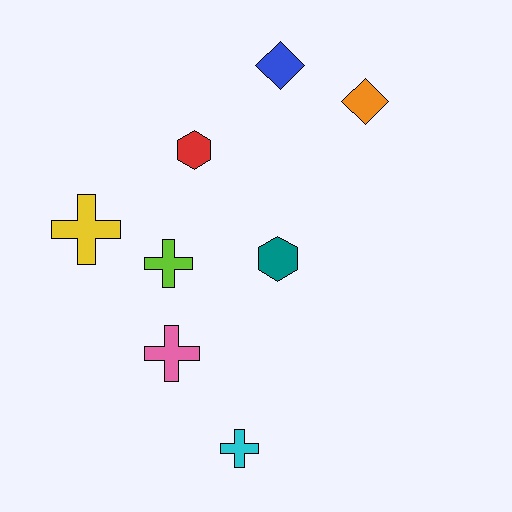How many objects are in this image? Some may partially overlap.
There are 8 objects.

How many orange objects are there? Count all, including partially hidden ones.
There is 1 orange object.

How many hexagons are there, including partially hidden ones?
There are 2 hexagons.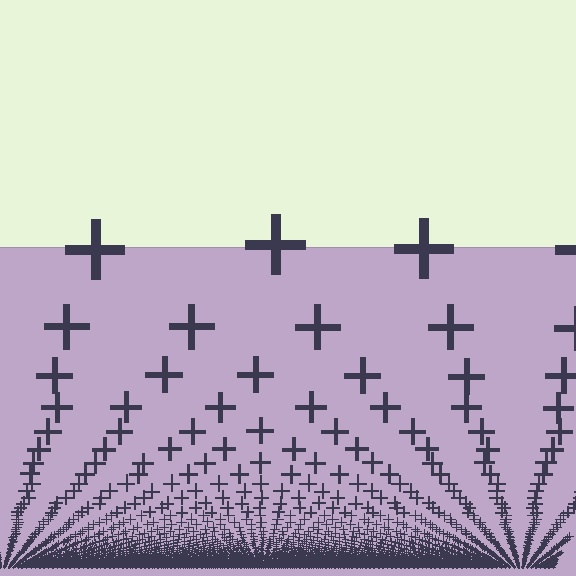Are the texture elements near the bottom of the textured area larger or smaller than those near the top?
Smaller. The gradient is inverted — elements near the bottom are smaller and denser.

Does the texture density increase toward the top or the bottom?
Density increases toward the bottom.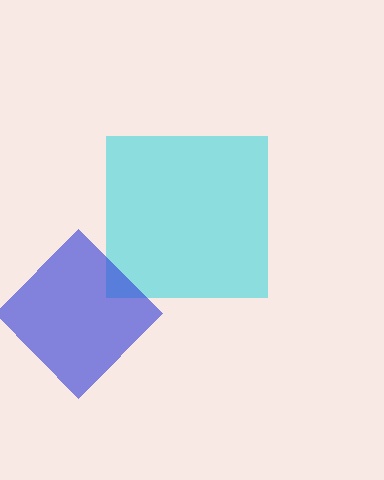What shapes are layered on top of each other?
The layered shapes are: a cyan square, a blue diamond.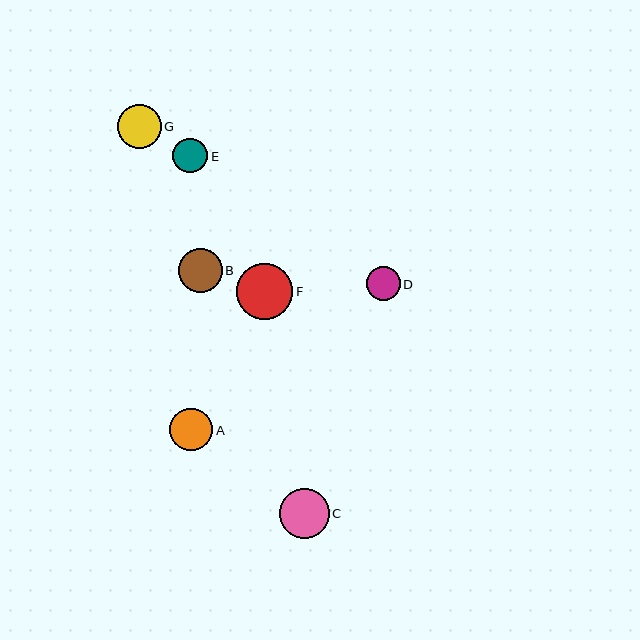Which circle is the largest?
Circle F is the largest with a size of approximately 56 pixels.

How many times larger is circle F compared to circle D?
Circle F is approximately 1.7 times the size of circle D.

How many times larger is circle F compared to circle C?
Circle F is approximately 1.1 times the size of circle C.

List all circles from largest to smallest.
From largest to smallest: F, C, B, G, A, E, D.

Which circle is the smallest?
Circle D is the smallest with a size of approximately 33 pixels.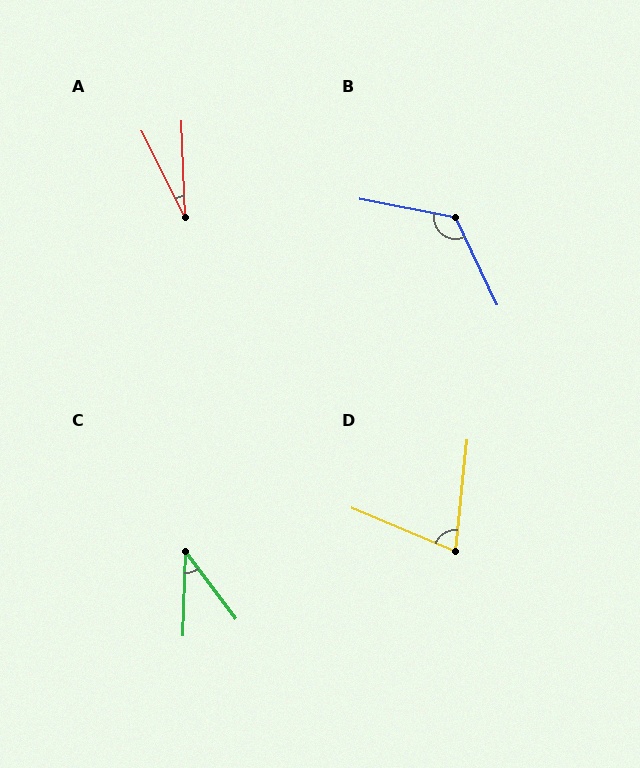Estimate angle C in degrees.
Approximately 38 degrees.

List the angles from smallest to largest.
A (25°), C (38°), D (73°), B (126°).